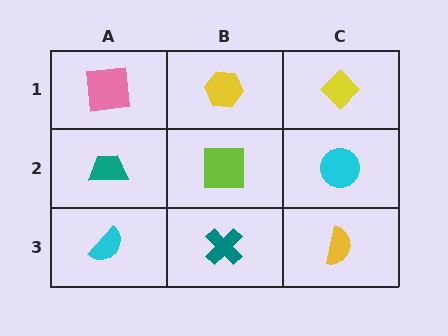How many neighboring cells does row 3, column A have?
2.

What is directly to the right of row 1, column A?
A yellow hexagon.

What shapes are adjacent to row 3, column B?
A lime square (row 2, column B), a cyan semicircle (row 3, column A), a yellow semicircle (row 3, column C).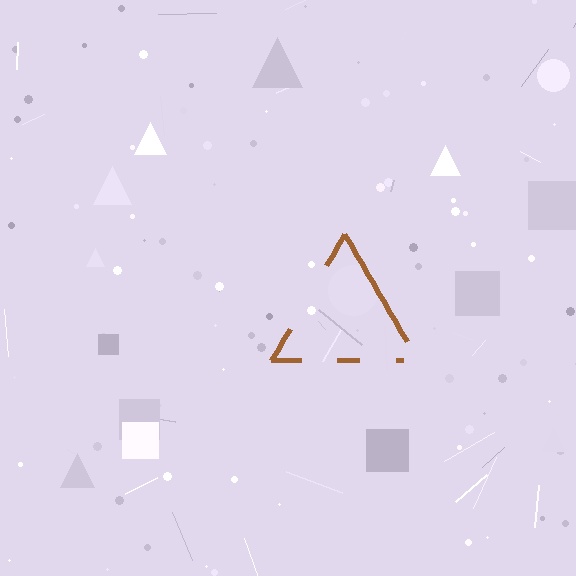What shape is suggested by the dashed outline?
The dashed outline suggests a triangle.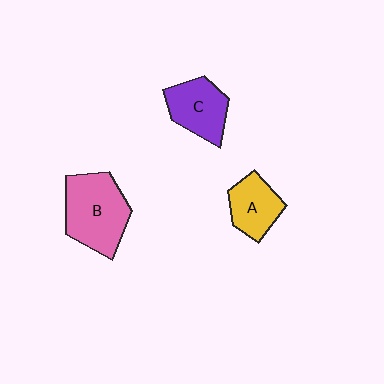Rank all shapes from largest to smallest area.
From largest to smallest: B (pink), C (purple), A (yellow).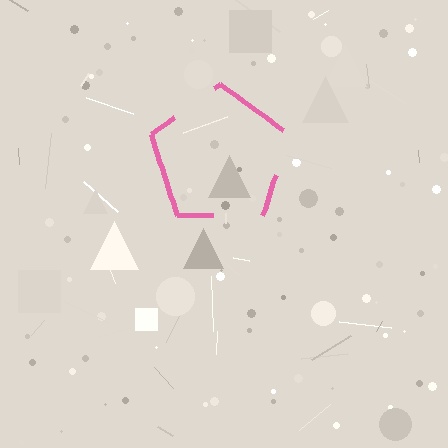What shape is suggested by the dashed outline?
The dashed outline suggests a pentagon.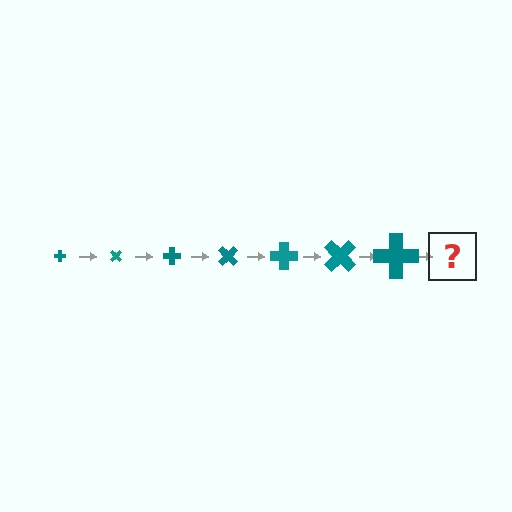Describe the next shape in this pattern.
It should be a cross, larger than the previous one and rotated 315 degrees from the start.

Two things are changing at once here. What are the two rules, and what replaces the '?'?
The two rules are that the cross grows larger each step and it rotates 45 degrees each step. The '?' should be a cross, larger than the previous one and rotated 315 degrees from the start.